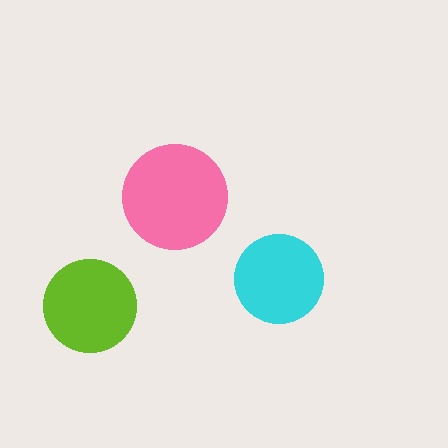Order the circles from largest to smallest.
the pink one, the lime one, the cyan one.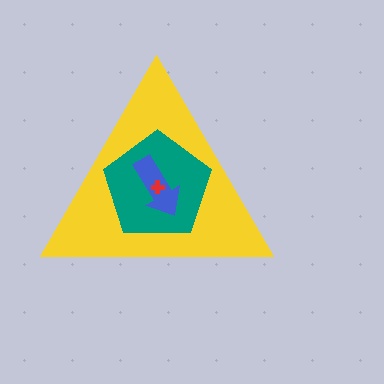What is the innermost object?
The red cross.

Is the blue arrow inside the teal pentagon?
Yes.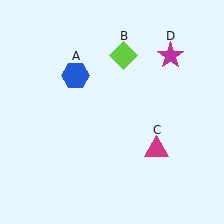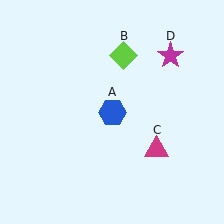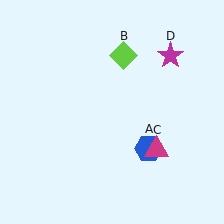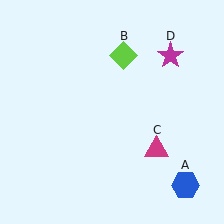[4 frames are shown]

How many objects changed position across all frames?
1 object changed position: blue hexagon (object A).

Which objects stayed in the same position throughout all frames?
Lime diamond (object B) and magenta triangle (object C) and magenta star (object D) remained stationary.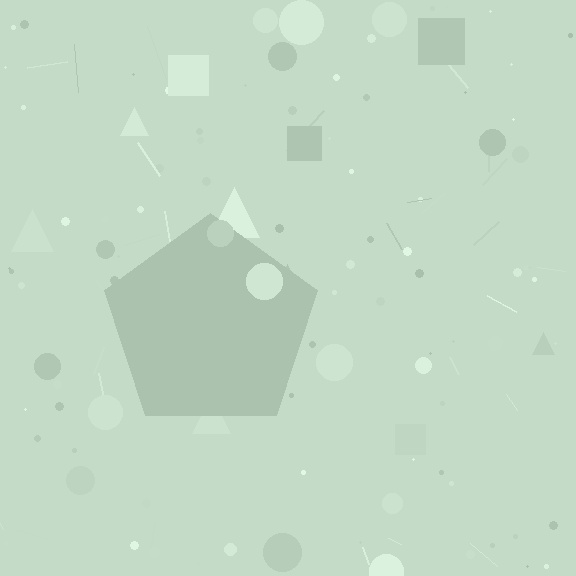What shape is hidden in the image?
A pentagon is hidden in the image.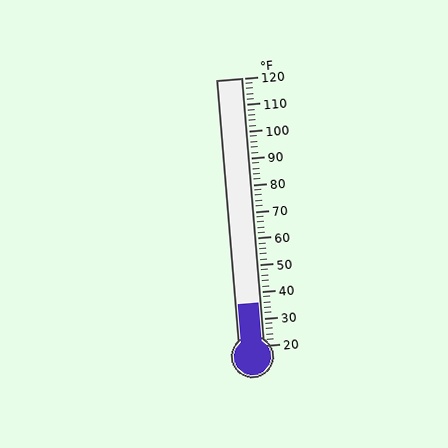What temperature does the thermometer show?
The thermometer shows approximately 36°F.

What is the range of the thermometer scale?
The thermometer scale ranges from 20°F to 120°F.